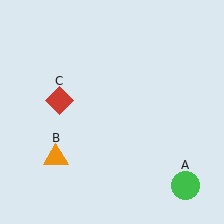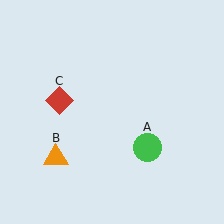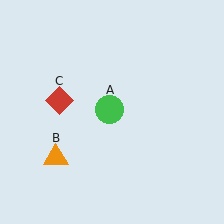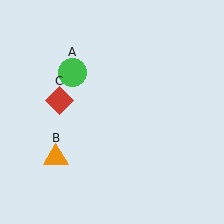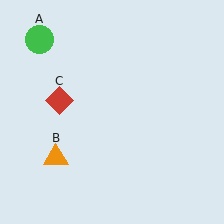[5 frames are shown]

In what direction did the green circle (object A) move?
The green circle (object A) moved up and to the left.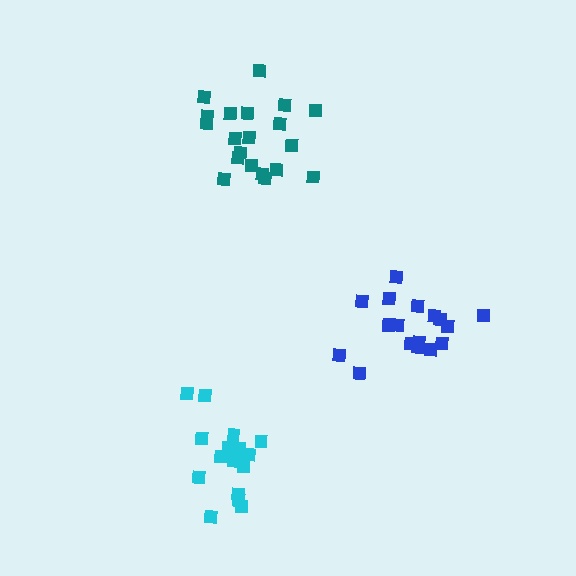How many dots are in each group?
Group 1: 18 dots, Group 2: 20 dots, Group 3: 18 dots (56 total).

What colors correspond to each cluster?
The clusters are colored: blue, teal, cyan.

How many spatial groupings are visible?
There are 3 spatial groupings.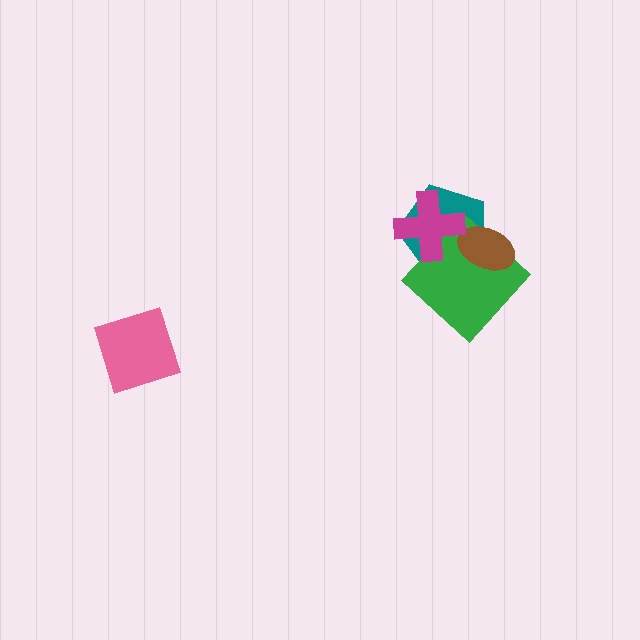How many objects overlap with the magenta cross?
2 objects overlap with the magenta cross.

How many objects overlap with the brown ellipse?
2 objects overlap with the brown ellipse.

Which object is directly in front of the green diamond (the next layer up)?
The brown ellipse is directly in front of the green diamond.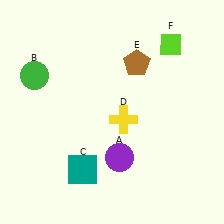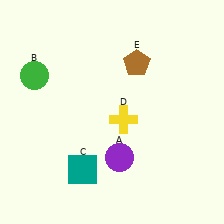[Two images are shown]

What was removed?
The lime diamond (F) was removed in Image 2.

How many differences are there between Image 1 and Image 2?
There is 1 difference between the two images.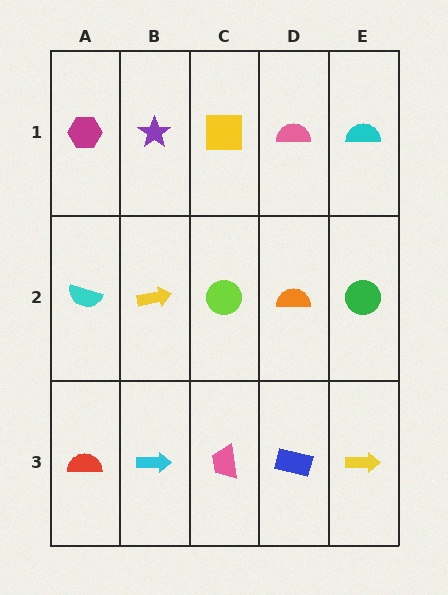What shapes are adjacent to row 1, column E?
A green circle (row 2, column E), a pink semicircle (row 1, column D).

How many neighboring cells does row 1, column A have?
2.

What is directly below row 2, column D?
A blue rectangle.